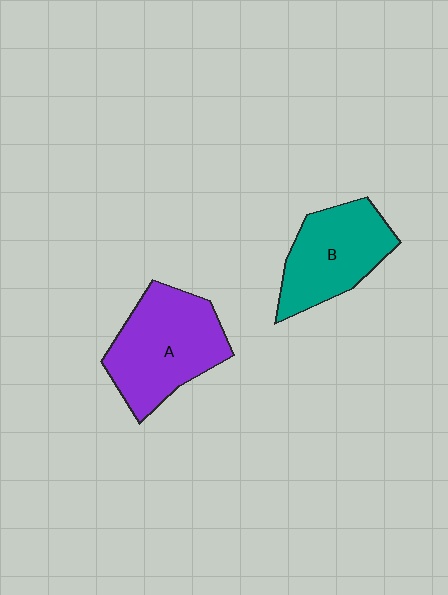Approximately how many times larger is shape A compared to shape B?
Approximately 1.2 times.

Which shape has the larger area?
Shape A (purple).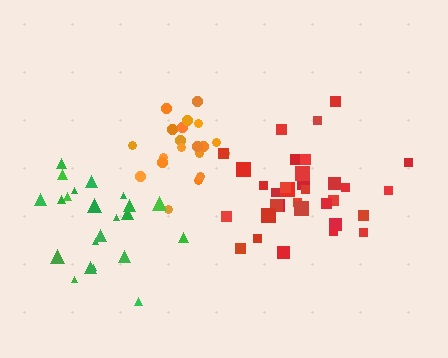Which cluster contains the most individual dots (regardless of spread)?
Red (33).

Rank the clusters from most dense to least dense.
orange, red, green.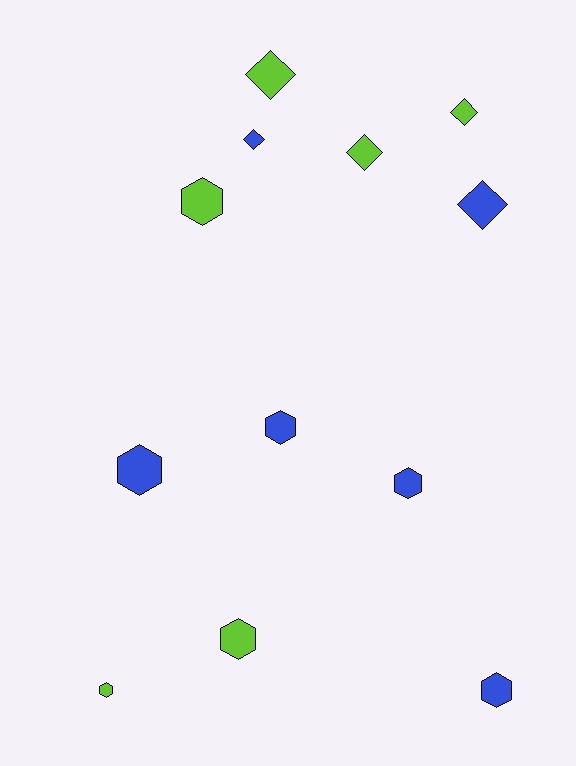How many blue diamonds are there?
There are 2 blue diamonds.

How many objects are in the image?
There are 12 objects.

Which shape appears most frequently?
Hexagon, with 7 objects.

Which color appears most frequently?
Lime, with 6 objects.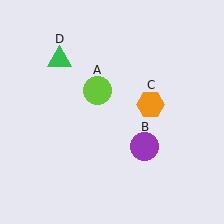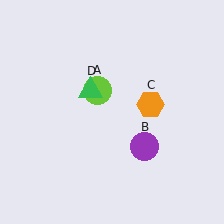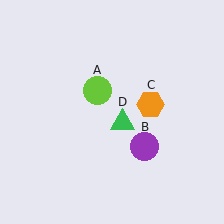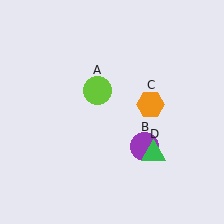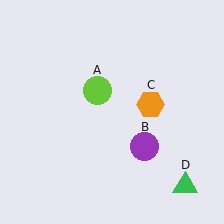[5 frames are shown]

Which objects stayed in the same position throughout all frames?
Lime circle (object A) and purple circle (object B) and orange hexagon (object C) remained stationary.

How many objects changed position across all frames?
1 object changed position: green triangle (object D).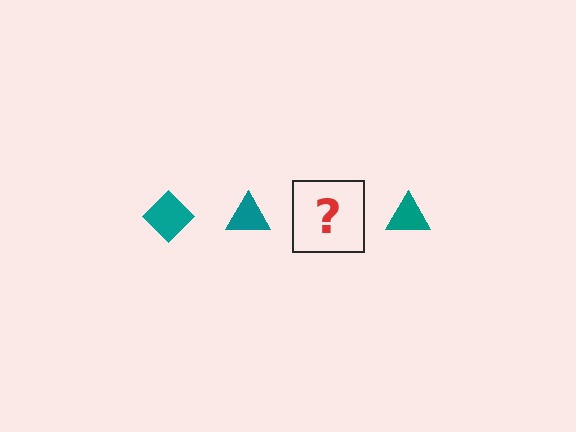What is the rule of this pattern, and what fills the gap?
The rule is that the pattern cycles through diamond, triangle shapes in teal. The gap should be filled with a teal diamond.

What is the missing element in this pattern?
The missing element is a teal diamond.